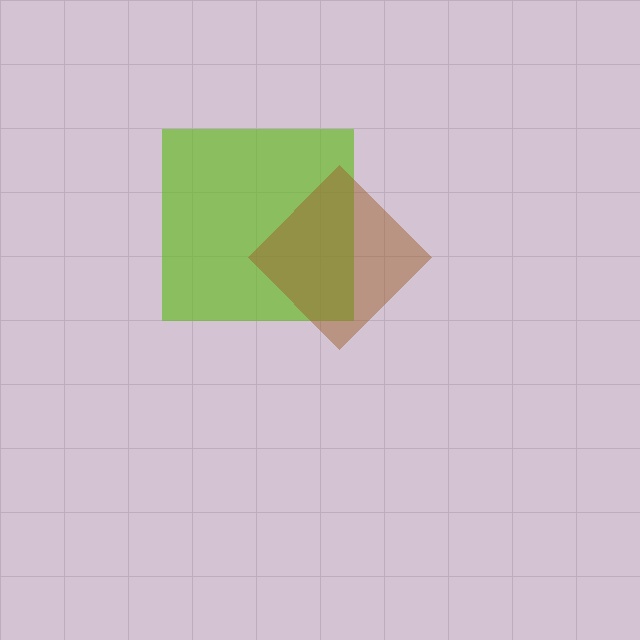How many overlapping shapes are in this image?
There are 2 overlapping shapes in the image.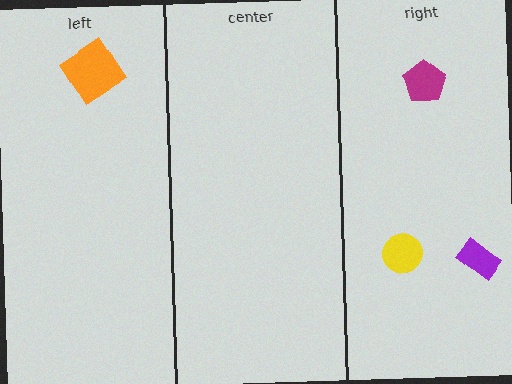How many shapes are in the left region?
1.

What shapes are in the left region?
The orange diamond.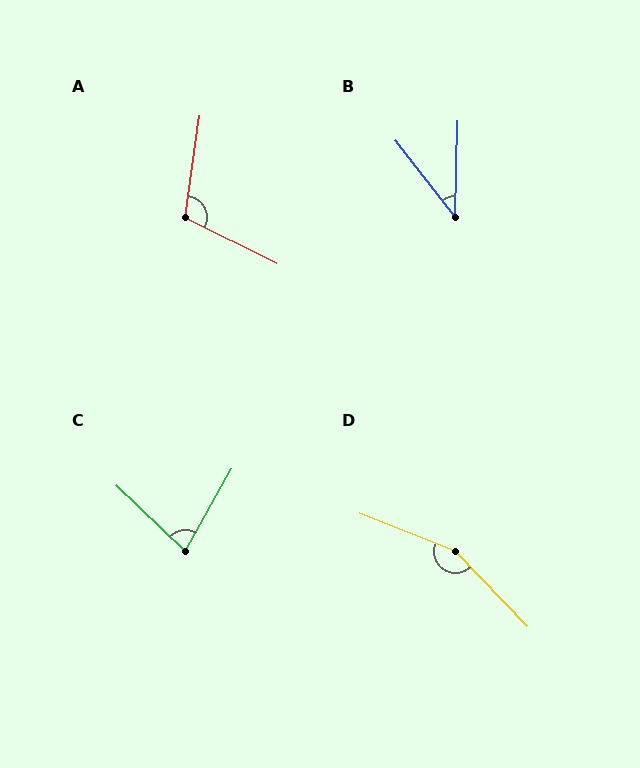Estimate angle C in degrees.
Approximately 76 degrees.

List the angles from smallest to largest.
B (40°), C (76°), A (108°), D (155°).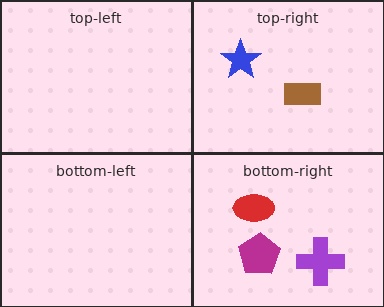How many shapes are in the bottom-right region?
3.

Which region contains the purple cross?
The bottom-right region.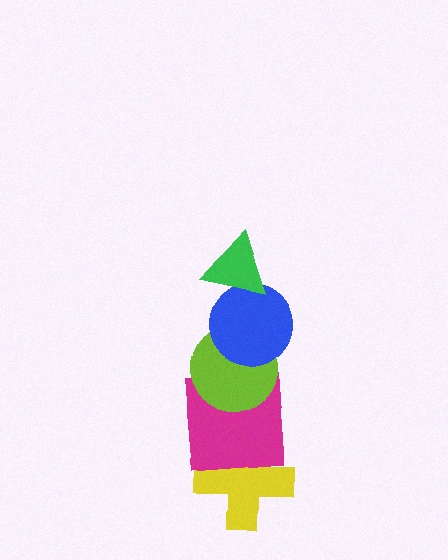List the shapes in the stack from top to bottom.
From top to bottom: the green triangle, the blue circle, the lime circle, the magenta square, the yellow cross.